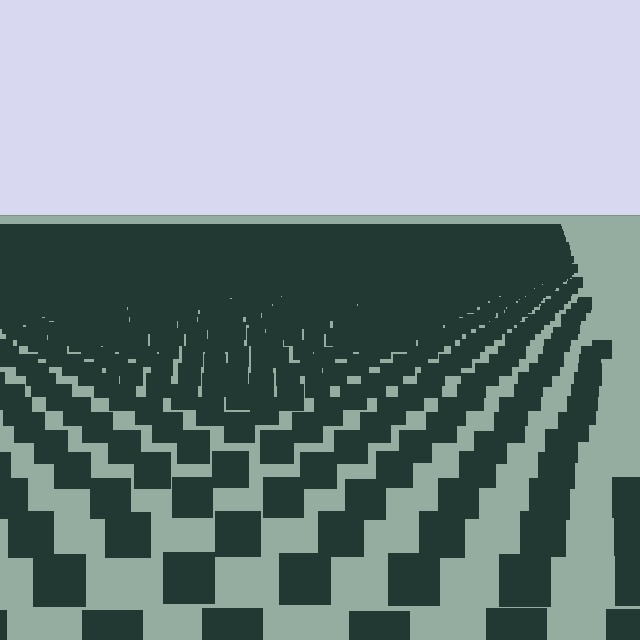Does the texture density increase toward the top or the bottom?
Density increases toward the top.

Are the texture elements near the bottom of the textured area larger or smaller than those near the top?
Larger. Near the bottom, elements are closer to the viewer and appear at a bigger on-screen size.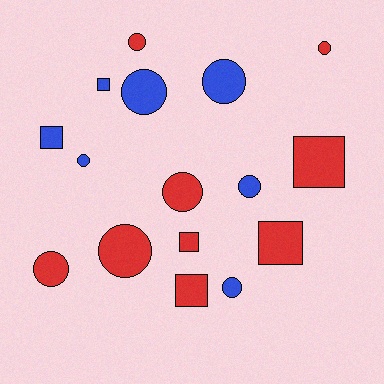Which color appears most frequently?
Red, with 9 objects.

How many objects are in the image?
There are 16 objects.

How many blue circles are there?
There are 5 blue circles.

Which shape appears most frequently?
Circle, with 10 objects.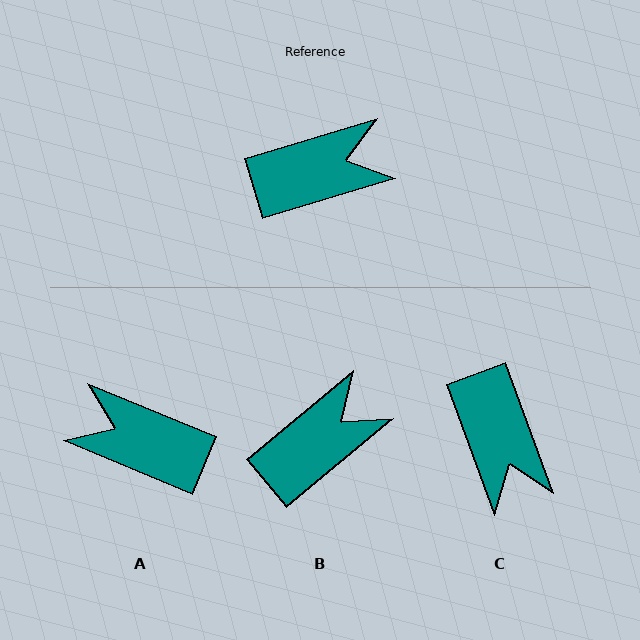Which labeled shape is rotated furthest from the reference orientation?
A, about 141 degrees away.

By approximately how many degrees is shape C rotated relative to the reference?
Approximately 86 degrees clockwise.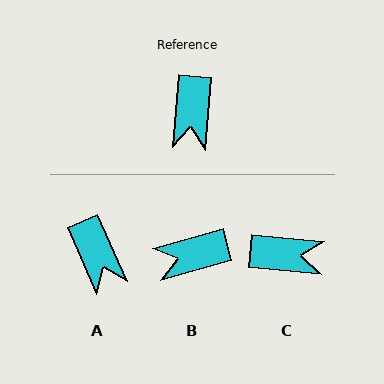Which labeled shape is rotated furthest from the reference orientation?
C, about 90 degrees away.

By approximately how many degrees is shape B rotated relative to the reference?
Approximately 70 degrees clockwise.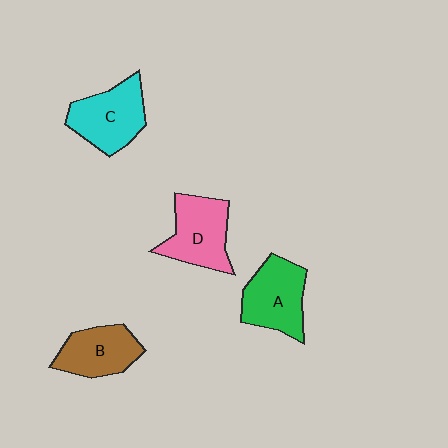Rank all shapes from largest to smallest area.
From largest to smallest: A (green), C (cyan), D (pink), B (brown).